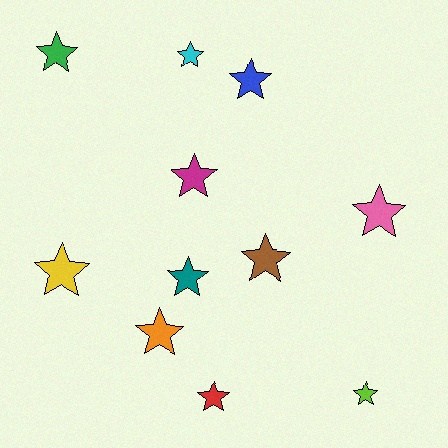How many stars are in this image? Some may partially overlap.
There are 11 stars.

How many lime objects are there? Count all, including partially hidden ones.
There is 1 lime object.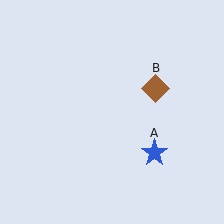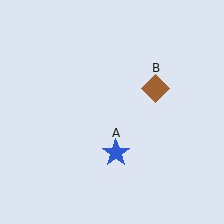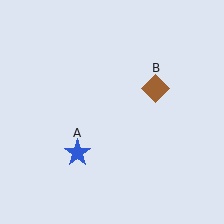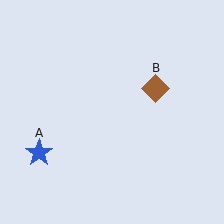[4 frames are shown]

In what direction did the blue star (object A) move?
The blue star (object A) moved left.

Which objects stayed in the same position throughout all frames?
Brown diamond (object B) remained stationary.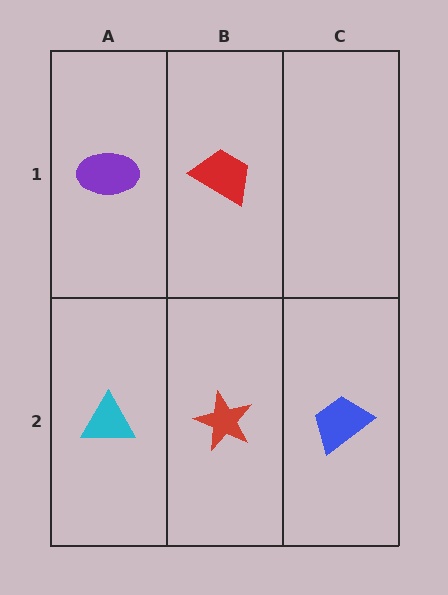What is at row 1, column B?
A red trapezoid.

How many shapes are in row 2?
3 shapes.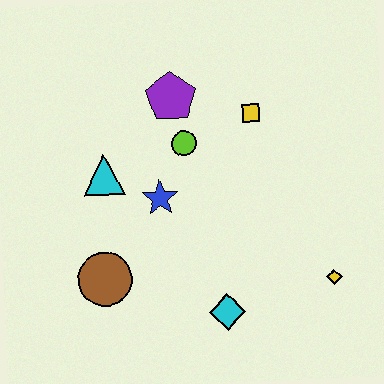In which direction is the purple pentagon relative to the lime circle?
The purple pentagon is above the lime circle.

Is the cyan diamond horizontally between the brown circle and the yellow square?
Yes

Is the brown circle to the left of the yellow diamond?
Yes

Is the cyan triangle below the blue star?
No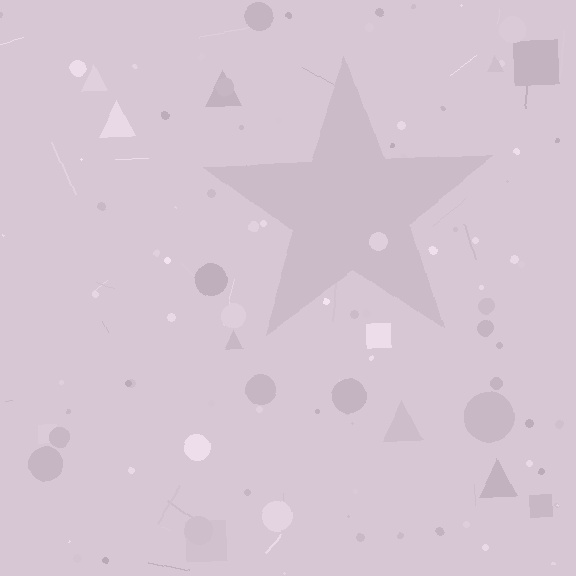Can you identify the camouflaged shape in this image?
The camouflaged shape is a star.